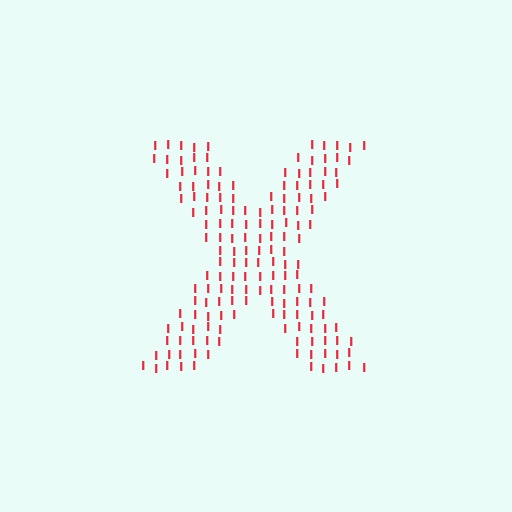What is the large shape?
The large shape is the letter X.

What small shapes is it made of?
It is made of small letter I's.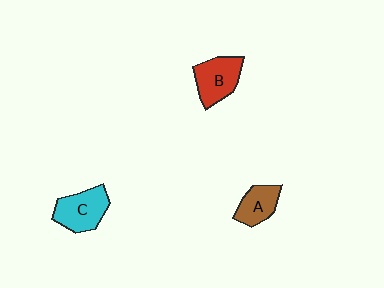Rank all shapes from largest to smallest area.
From largest to smallest: C (cyan), B (red), A (brown).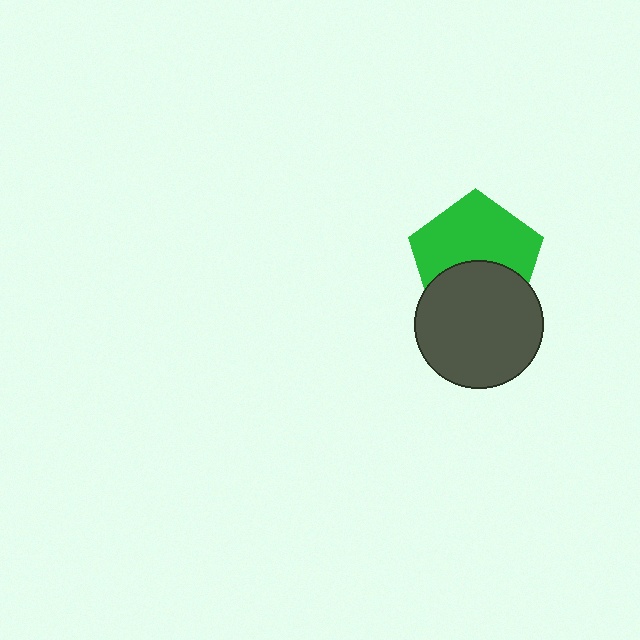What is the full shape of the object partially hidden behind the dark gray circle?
The partially hidden object is a green pentagon.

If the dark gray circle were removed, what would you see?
You would see the complete green pentagon.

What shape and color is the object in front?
The object in front is a dark gray circle.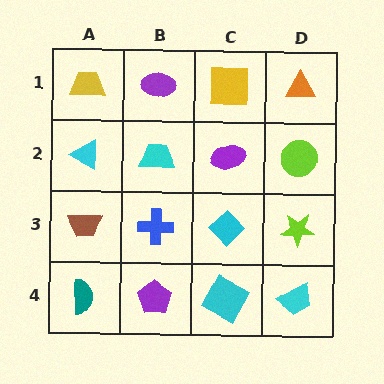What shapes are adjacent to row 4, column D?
A lime star (row 3, column D), a cyan square (row 4, column C).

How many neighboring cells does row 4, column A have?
2.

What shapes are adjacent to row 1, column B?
A cyan trapezoid (row 2, column B), a yellow trapezoid (row 1, column A), a yellow square (row 1, column C).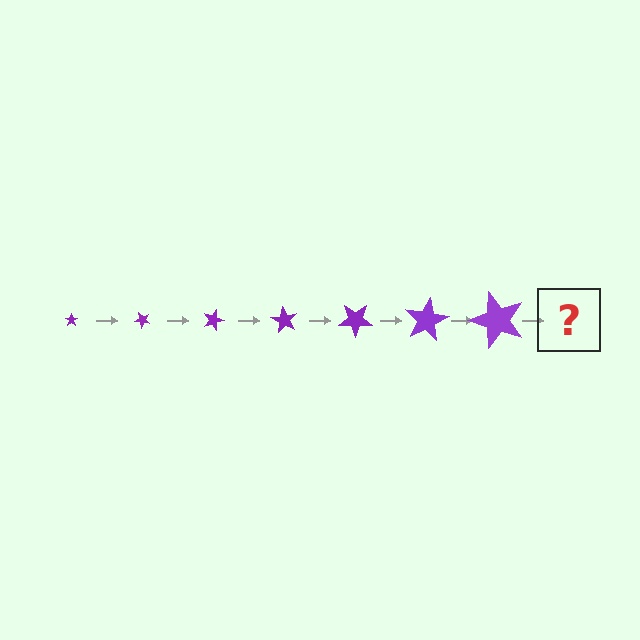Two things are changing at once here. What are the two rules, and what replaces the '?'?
The two rules are that the star grows larger each step and it rotates 45 degrees each step. The '?' should be a star, larger than the previous one and rotated 315 degrees from the start.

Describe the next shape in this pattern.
It should be a star, larger than the previous one and rotated 315 degrees from the start.